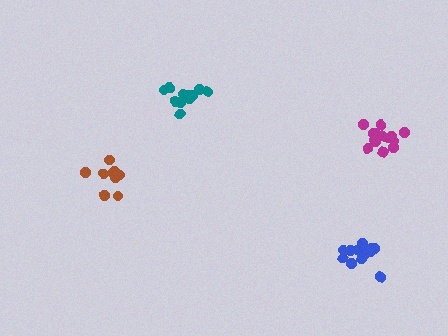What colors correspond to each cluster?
The clusters are colored: blue, teal, magenta, brown.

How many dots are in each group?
Group 1: 15 dots, Group 2: 11 dots, Group 3: 14 dots, Group 4: 10 dots (50 total).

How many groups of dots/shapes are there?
There are 4 groups.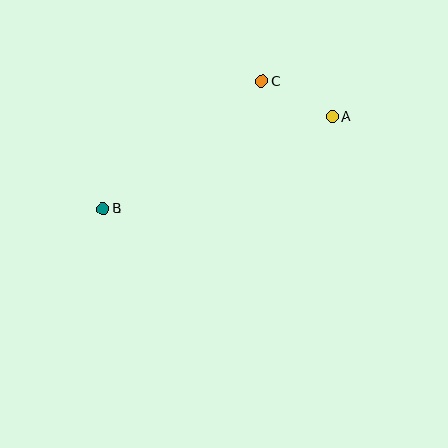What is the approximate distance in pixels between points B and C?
The distance between B and C is approximately 203 pixels.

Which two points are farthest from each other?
Points A and B are farthest from each other.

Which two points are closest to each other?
Points A and C are closest to each other.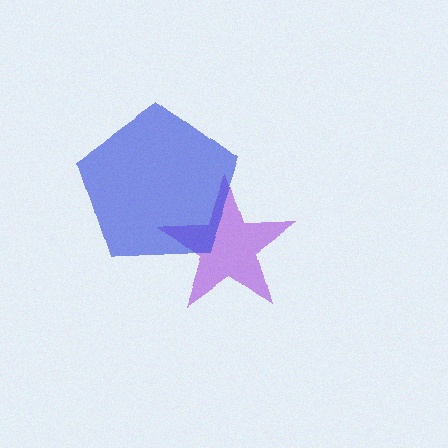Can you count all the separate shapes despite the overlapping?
Yes, there are 2 separate shapes.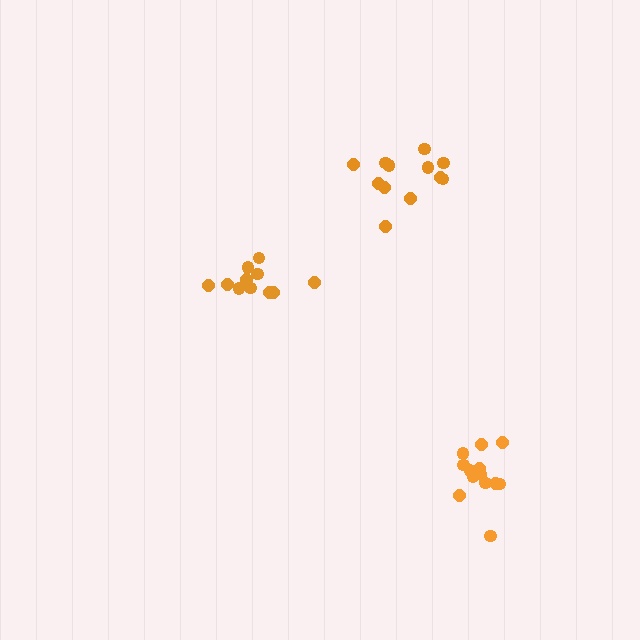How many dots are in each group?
Group 1: 11 dots, Group 2: 12 dots, Group 3: 13 dots (36 total).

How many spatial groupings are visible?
There are 3 spatial groupings.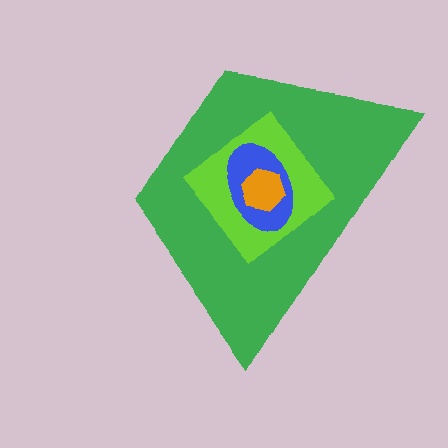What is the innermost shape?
The orange hexagon.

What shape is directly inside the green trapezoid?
The lime diamond.